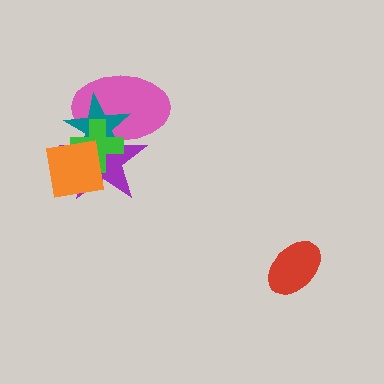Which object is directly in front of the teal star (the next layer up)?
The green cross is directly in front of the teal star.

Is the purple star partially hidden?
Yes, it is partially covered by another shape.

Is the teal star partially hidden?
Yes, it is partially covered by another shape.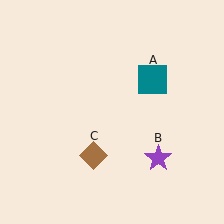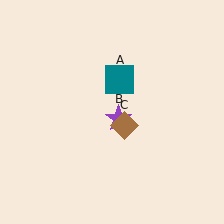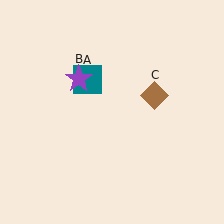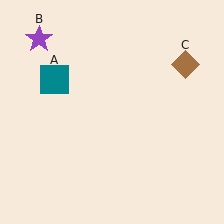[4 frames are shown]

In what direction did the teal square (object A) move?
The teal square (object A) moved left.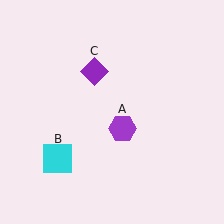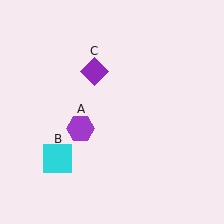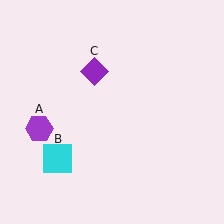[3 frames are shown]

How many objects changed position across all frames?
1 object changed position: purple hexagon (object A).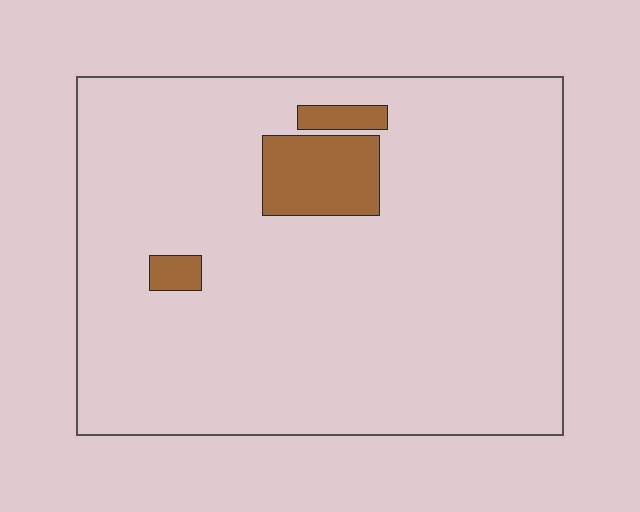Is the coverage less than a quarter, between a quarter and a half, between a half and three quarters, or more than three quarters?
Less than a quarter.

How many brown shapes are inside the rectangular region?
3.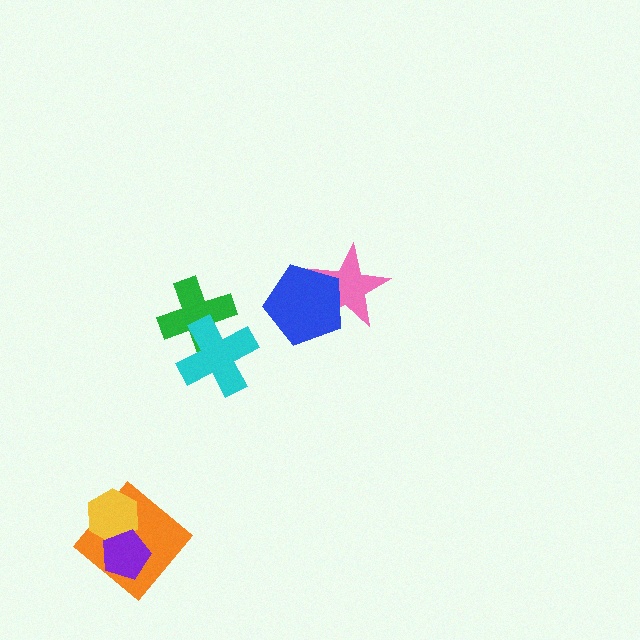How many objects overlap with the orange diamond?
2 objects overlap with the orange diamond.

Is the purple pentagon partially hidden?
No, no other shape covers it.